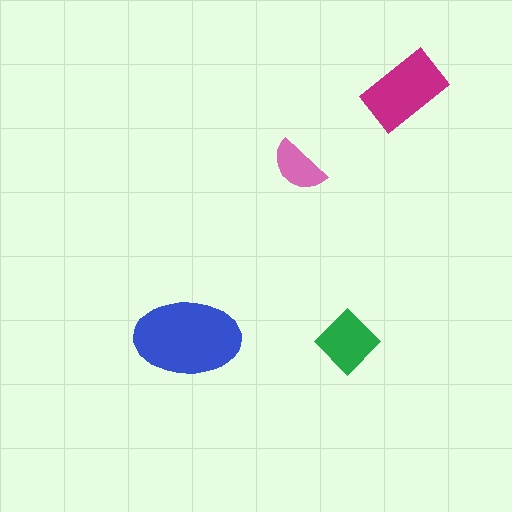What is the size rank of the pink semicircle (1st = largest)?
4th.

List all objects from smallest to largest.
The pink semicircle, the green diamond, the magenta rectangle, the blue ellipse.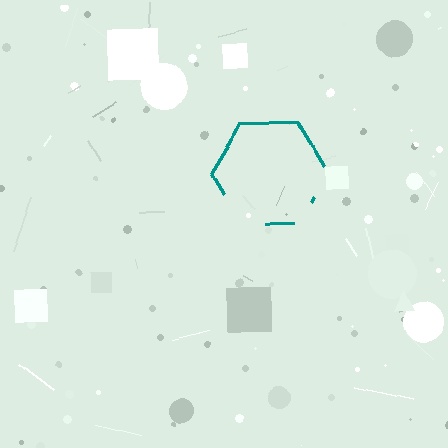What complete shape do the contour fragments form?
The contour fragments form a hexagon.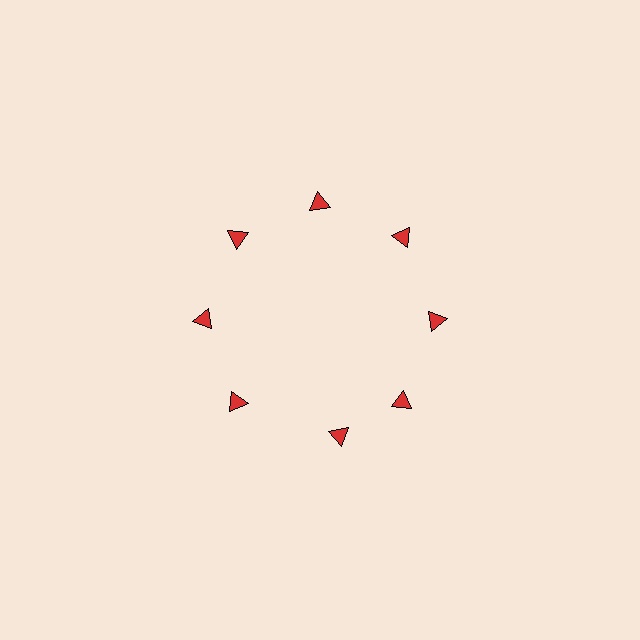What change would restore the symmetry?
The symmetry would be restored by rotating it back into even spacing with its neighbors so that all 8 triangles sit at equal angles and equal distance from the center.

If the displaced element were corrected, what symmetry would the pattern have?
It would have 8-fold rotational symmetry — the pattern would map onto itself every 45 degrees.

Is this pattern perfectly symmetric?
No. The 8 red triangles are arranged in a ring, but one element near the 6 o'clock position is rotated out of alignment along the ring, breaking the 8-fold rotational symmetry.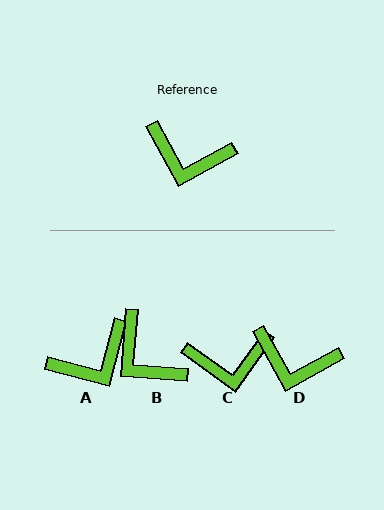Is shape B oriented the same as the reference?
No, it is off by about 33 degrees.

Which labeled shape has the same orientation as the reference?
D.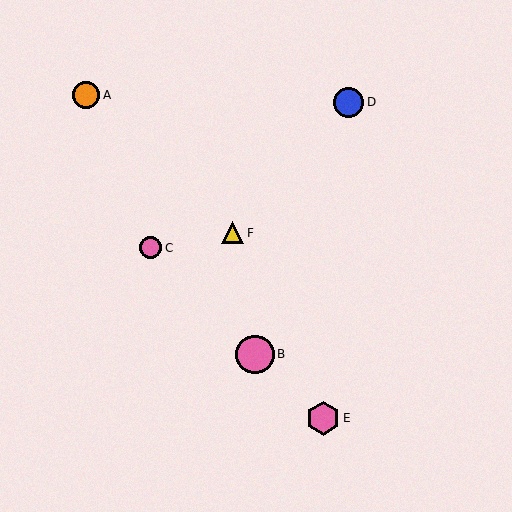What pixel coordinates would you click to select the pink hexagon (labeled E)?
Click at (323, 418) to select the pink hexagon E.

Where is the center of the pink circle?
The center of the pink circle is at (255, 354).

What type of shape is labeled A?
Shape A is an orange circle.